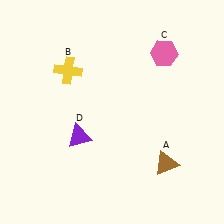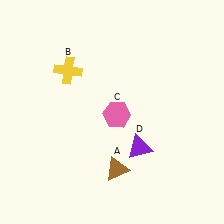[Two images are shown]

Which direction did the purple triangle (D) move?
The purple triangle (D) moved right.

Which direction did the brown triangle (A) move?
The brown triangle (A) moved left.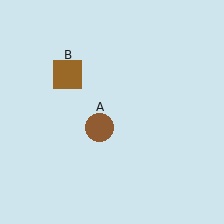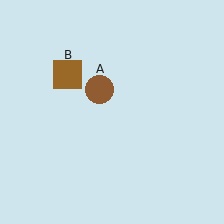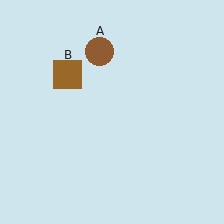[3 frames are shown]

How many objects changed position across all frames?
1 object changed position: brown circle (object A).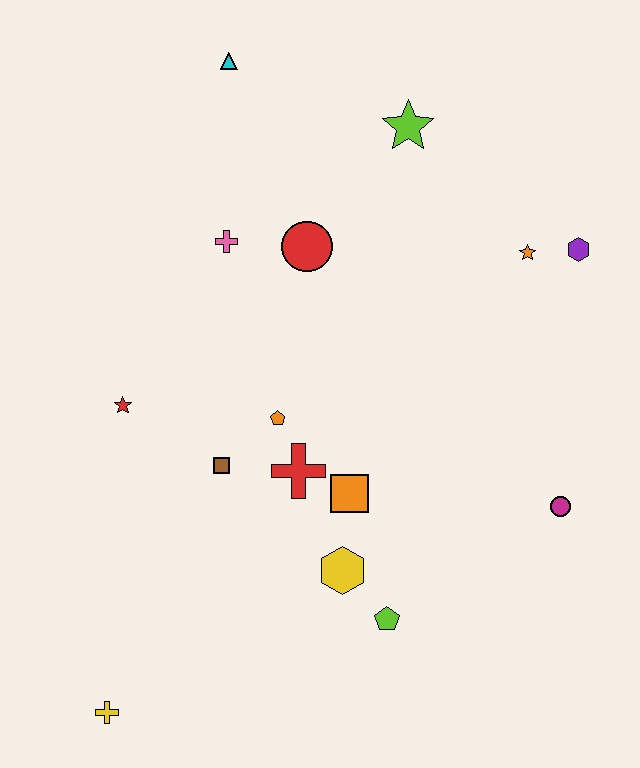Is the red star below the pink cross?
Yes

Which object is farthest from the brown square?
The purple hexagon is farthest from the brown square.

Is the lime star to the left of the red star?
No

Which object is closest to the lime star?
The red circle is closest to the lime star.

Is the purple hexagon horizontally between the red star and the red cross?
No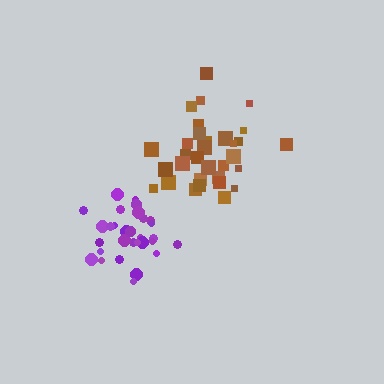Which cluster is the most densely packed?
Purple.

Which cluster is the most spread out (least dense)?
Brown.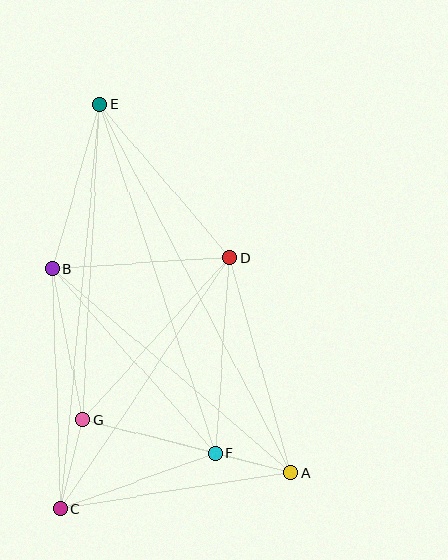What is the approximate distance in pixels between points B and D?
The distance between B and D is approximately 178 pixels.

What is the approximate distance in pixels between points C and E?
The distance between C and E is approximately 406 pixels.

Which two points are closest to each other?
Points A and F are closest to each other.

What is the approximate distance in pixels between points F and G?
The distance between F and G is approximately 137 pixels.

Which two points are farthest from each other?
Points A and E are farthest from each other.